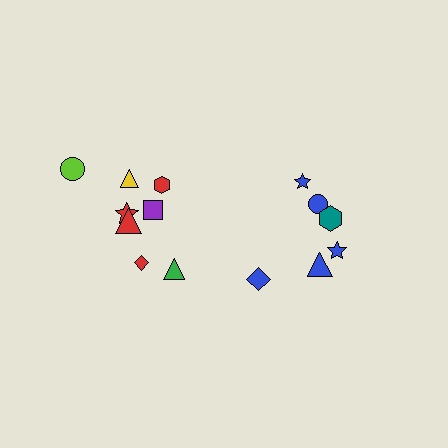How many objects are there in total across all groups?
There are 14 objects.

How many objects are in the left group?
There are 8 objects.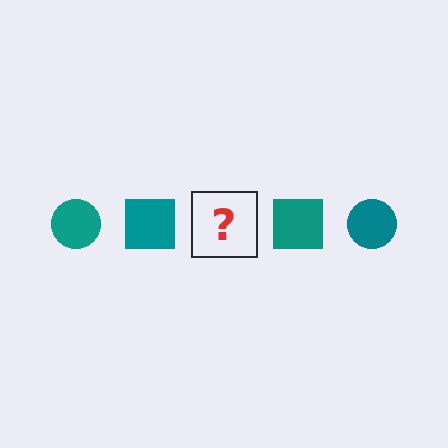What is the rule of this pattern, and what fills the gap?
The rule is that the pattern cycles through circle, square shapes in teal. The gap should be filled with a teal circle.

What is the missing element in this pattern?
The missing element is a teal circle.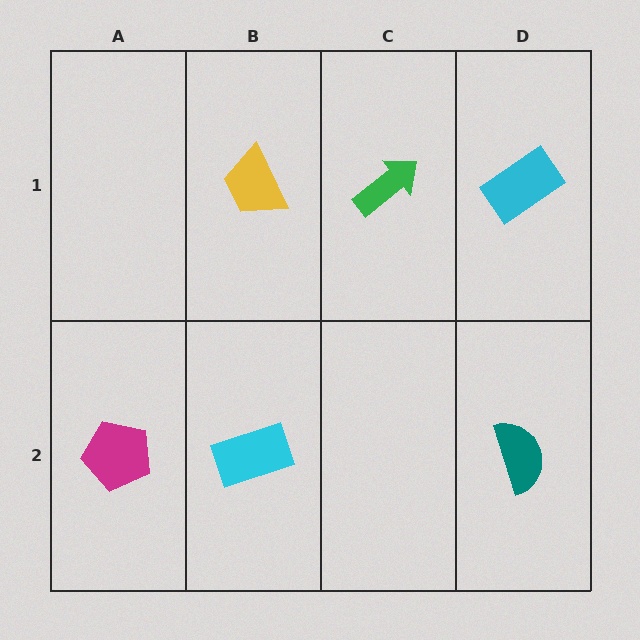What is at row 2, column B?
A cyan rectangle.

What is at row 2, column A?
A magenta pentagon.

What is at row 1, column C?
A green arrow.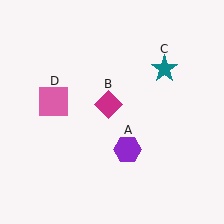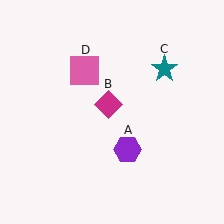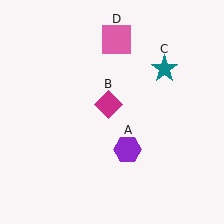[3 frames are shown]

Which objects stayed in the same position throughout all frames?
Purple hexagon (object A) and magenta diamond (object B) and teal star (object C) remained stationary.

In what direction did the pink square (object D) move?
The pink square (object D) moved up and to the right.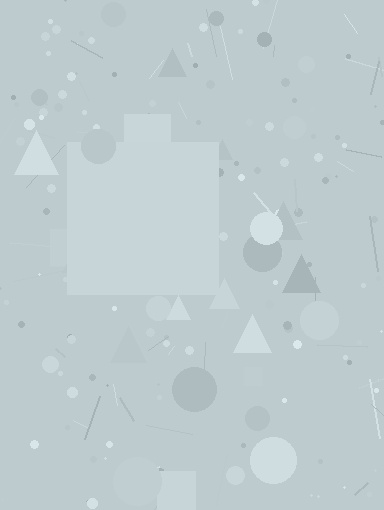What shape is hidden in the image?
A square is hidden in the image.